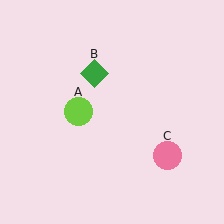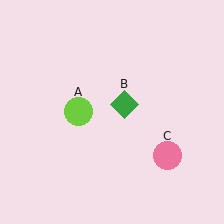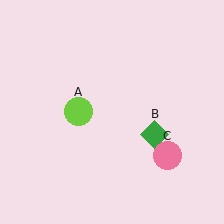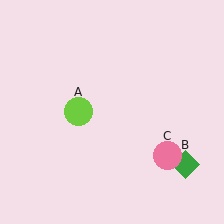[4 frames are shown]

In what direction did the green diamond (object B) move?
The green diamond (object B) moved down and to the right.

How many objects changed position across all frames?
1 object changed position: green diamond (object B).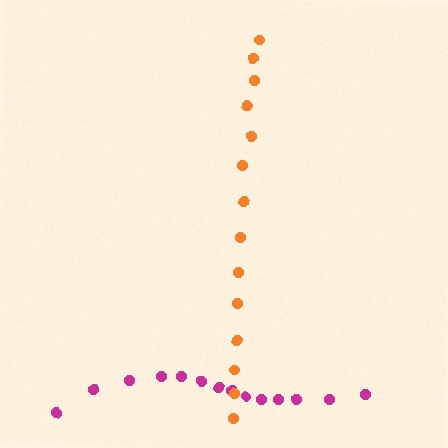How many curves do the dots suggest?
There are 2 distinct paths.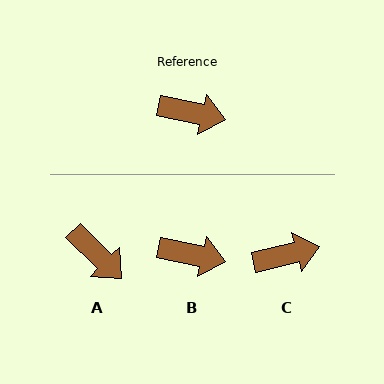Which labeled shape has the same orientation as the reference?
B.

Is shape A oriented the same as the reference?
No, it is off by about 33 degrees.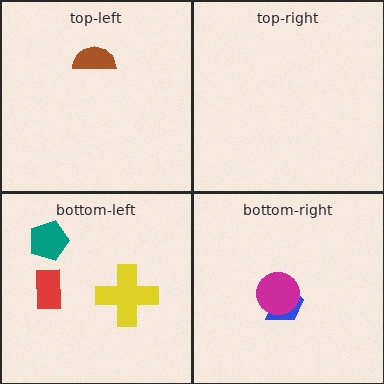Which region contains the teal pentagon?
The bottom-left region.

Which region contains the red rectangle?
The bottom-left region.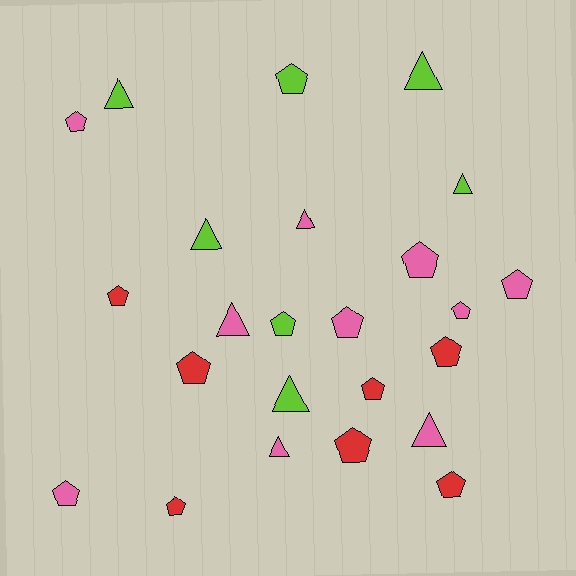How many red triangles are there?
There are no red triangles.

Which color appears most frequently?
Pink, with 10 objects.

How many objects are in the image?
There are 24 objects.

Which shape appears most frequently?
Pentagon, with 15 objects.